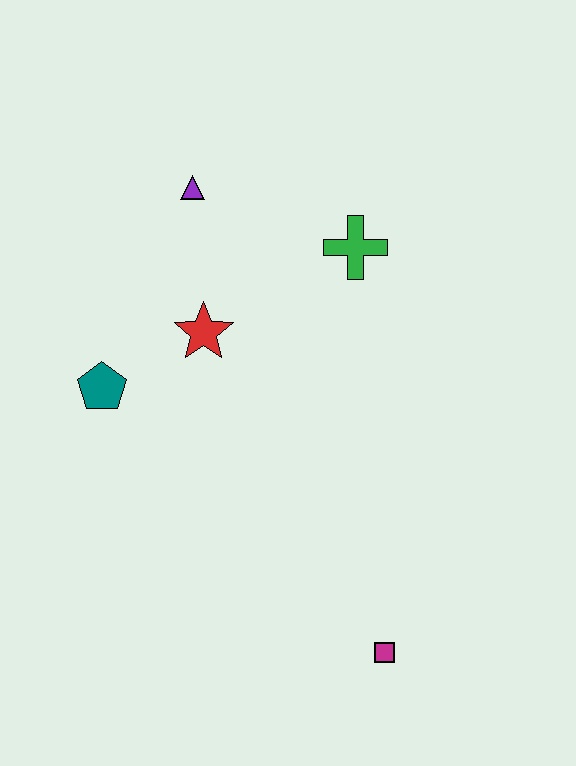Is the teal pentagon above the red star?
No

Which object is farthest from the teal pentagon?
The magenta square is farthest from the teal pentagon.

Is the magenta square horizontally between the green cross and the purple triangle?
No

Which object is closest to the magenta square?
The red star is closest to the magenta square.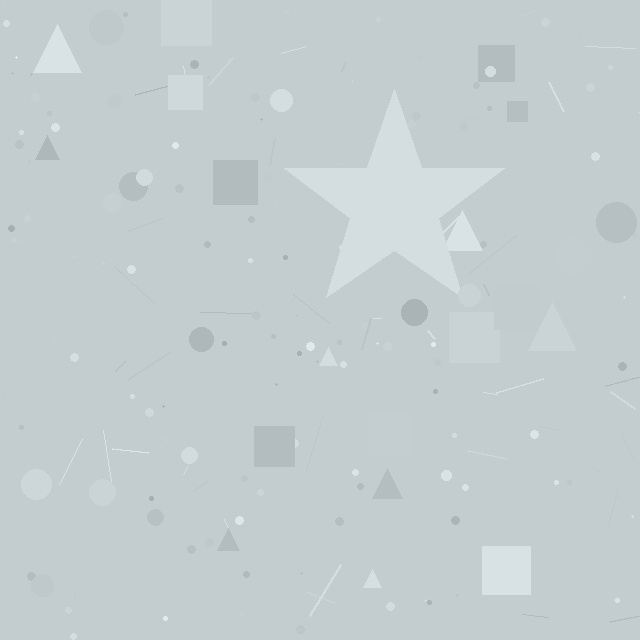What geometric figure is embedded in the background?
A star is embedded in the background.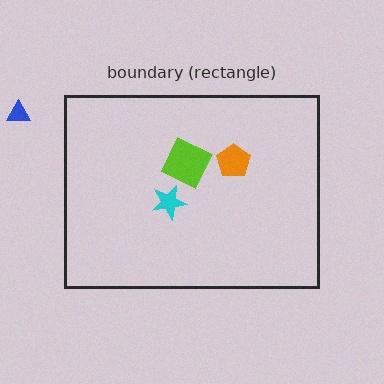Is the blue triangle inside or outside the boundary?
Outside.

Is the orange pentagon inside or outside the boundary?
Inside.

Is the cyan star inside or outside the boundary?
Inside.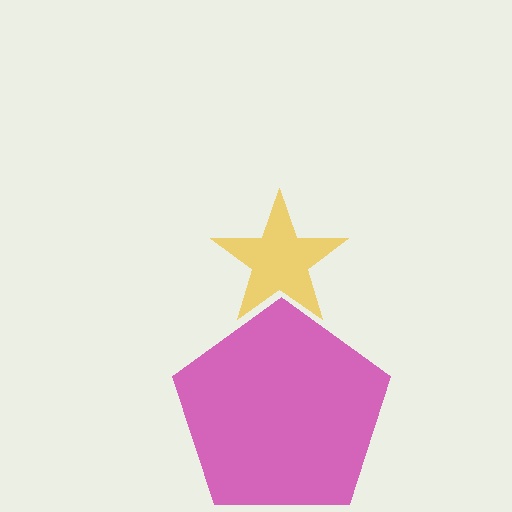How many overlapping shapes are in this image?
There are 2 overlapping shapes in the image.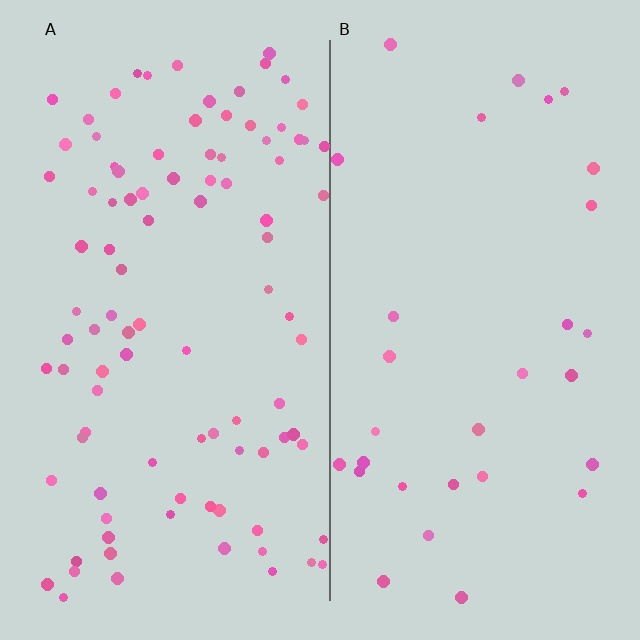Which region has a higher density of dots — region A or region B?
A (the left).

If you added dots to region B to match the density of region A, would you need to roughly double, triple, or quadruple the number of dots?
Approximately triple.